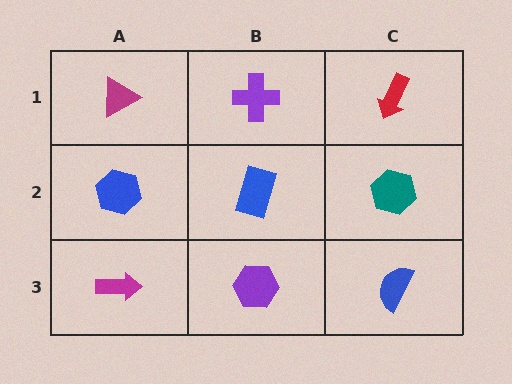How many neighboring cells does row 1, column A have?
2.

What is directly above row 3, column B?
A blue rectangle.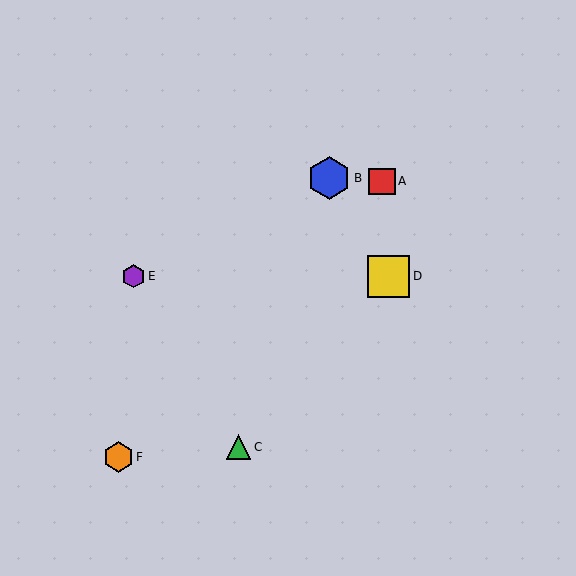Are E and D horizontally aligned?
Yes, both are at y≈276.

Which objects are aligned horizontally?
Objects D, E are aligned horizontally.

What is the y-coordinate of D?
Object D is at y≈276.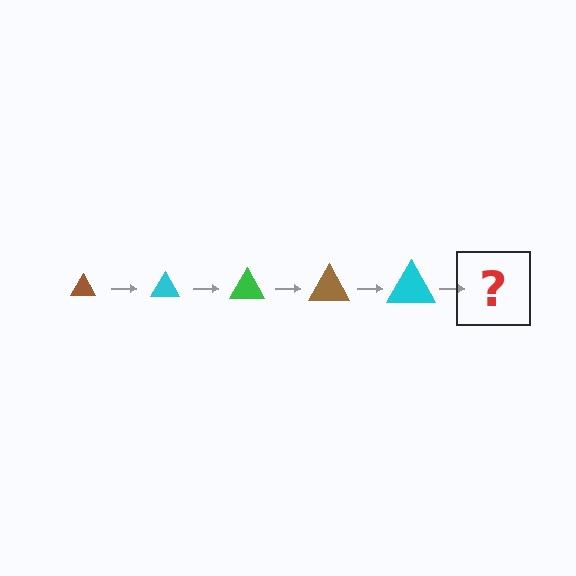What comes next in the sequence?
The next element should be a green triangle, larger than the previous one.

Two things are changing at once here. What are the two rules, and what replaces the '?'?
The two rules are that the triangle grows larger each step and the color cycles through brown, cyan, and green. The '?' should be a green triangle, larger than the previous one.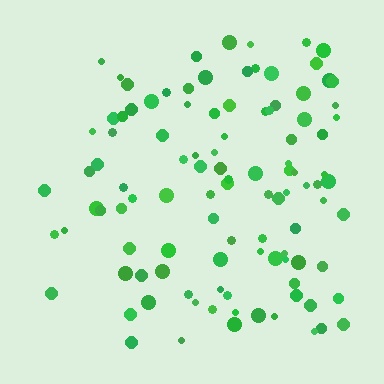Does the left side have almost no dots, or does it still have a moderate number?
Still a moderate number, just noticeably fewer than the right.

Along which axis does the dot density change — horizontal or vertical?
Horizontal.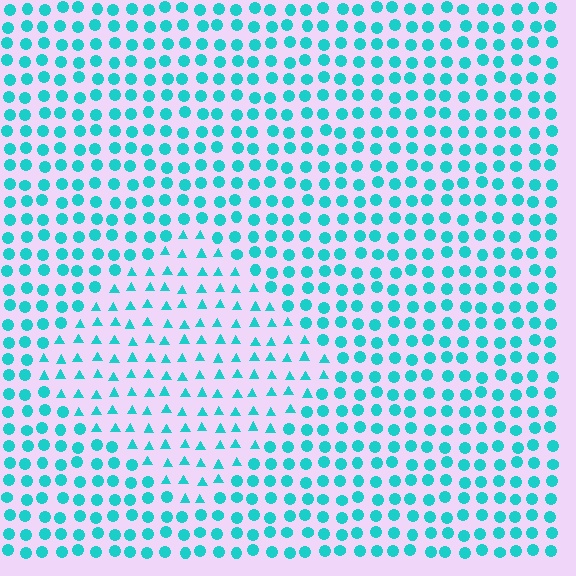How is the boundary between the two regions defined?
The boundary is defined by a change in element shape: triangles inside vs. circles outside. All elements share the same color and spacing.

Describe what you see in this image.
The image is filled with small cyan elements arranged in a uniform grid. A diamond-shaped region contains triangles, while the surrounding area contains circles. The boundary is defined purely by the change in element shape.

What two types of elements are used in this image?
The image uses triangles inside the diamond region and circles outside it.